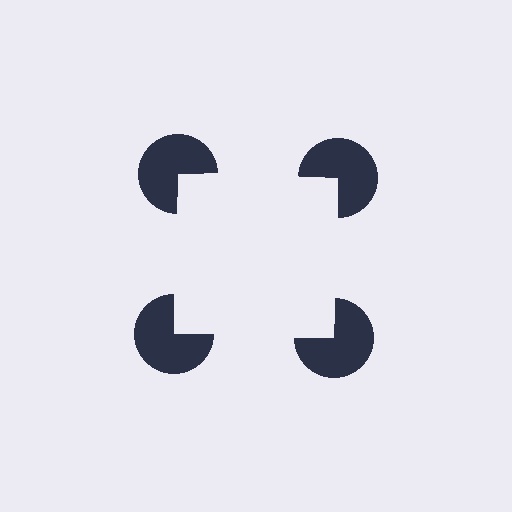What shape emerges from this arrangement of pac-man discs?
An illusory square — its edges are inferred from the aligned wedge cuts in the pac-man discs, not physically drawn.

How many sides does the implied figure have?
4 sides.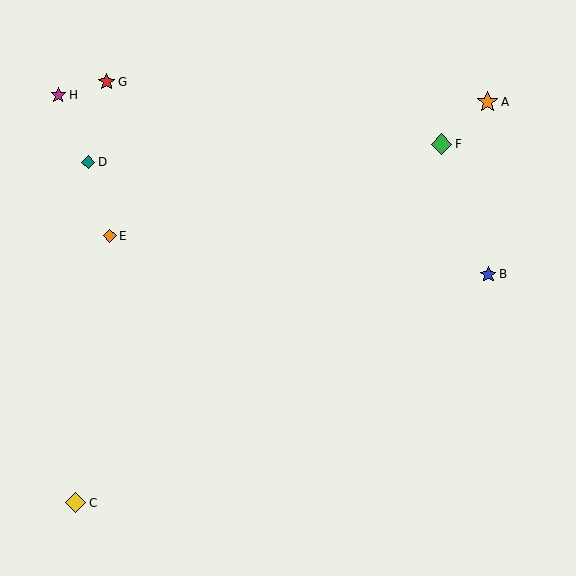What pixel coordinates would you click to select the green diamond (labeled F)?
Click at (442, 144) to select the green diamond F.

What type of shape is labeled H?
Shape H is a magenta star.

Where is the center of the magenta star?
The center of the magenta star is at (58, 95).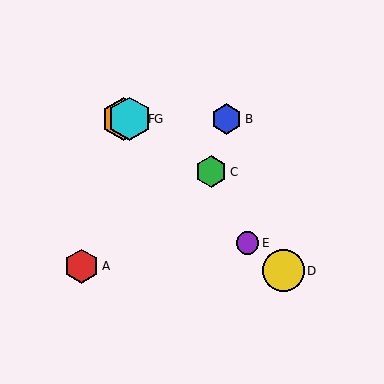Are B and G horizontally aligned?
Yes, both are at y≈119.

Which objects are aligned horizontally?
Objects B, F, G are aligned horizontally.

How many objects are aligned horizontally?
3 objects (B, F, G) are aligned horizontally.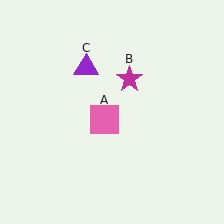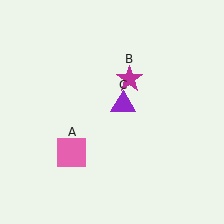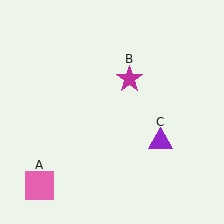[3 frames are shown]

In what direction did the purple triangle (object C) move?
The purple triangle (object C) moved down and to the right.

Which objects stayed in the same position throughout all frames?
Magenta star (object B) remained stationary.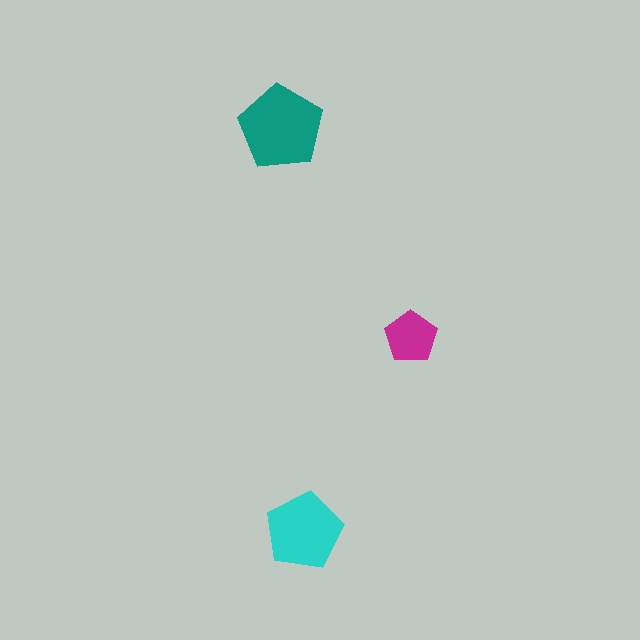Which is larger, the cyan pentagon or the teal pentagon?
The teal one.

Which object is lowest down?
The cyan pentagon is bottommost.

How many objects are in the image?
There are 3 objects in the image.